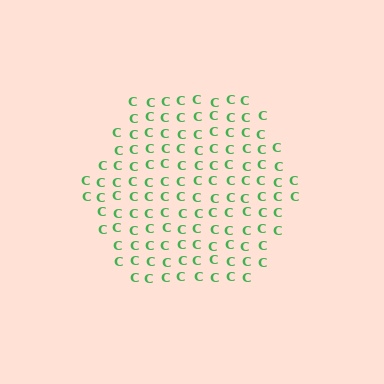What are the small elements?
The small elements are letter C's.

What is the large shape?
The large shape is a hexagon.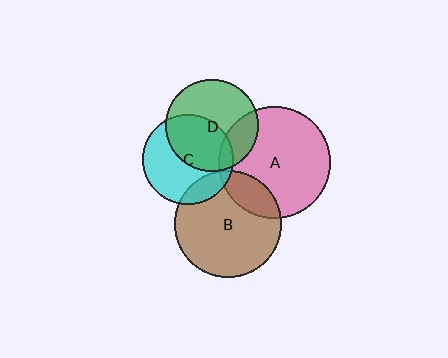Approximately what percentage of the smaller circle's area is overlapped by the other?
Approximately 20%.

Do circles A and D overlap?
Yes.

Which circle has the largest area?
Circle A (pink).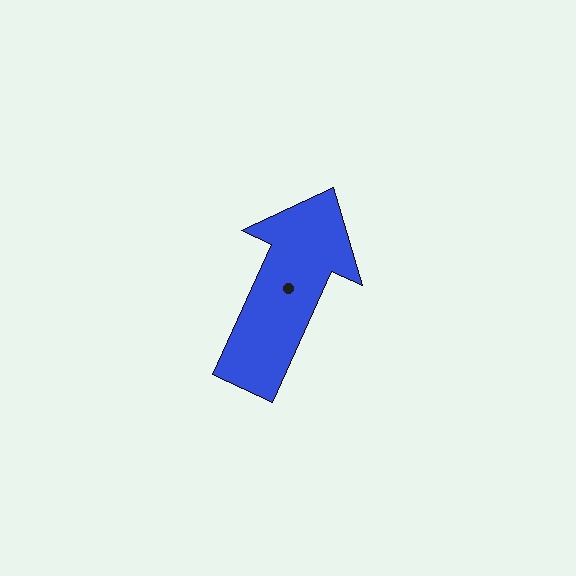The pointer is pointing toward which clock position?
Roughly 1 o'clock.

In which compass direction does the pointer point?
Northeast.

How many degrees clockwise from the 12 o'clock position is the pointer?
Approximately 24 degrees.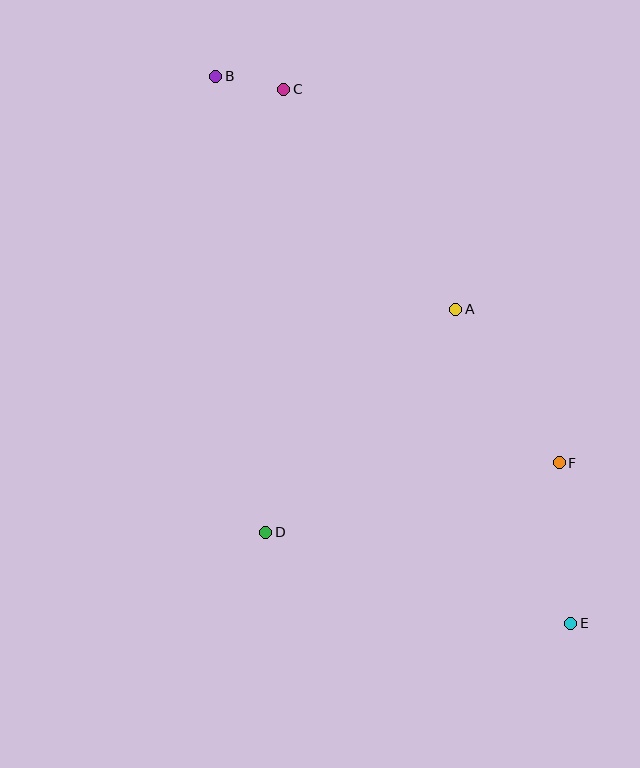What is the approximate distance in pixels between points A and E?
The distance between A and E is approximately 335 pixels.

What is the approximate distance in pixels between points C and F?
The distance between C and F is approximately 464 pixels.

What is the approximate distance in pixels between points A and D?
The distance between A and D is approximately 293 pixels.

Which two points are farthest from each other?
Points B and E are farthest from each other.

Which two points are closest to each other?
Points B and C are closest to each other.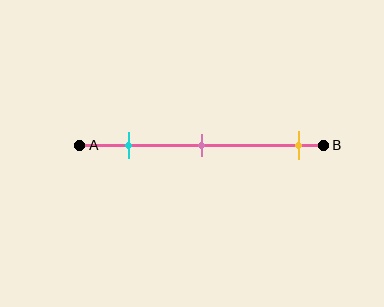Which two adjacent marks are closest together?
The cyan and pink marks are the closest adjacent pair.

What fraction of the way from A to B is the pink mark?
The pink mark is approximately 50% (0.5) of the way from A to B.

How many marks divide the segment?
There are 3 marks dividing the segment.